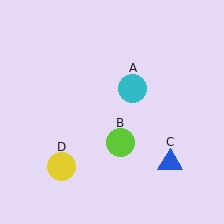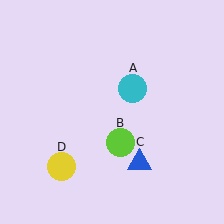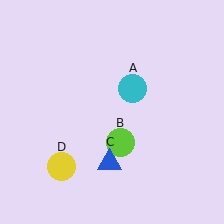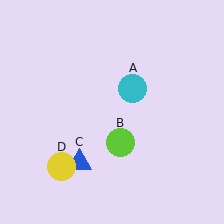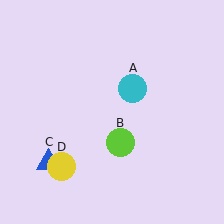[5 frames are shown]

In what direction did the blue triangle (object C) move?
The blue triangle (object C) moved left.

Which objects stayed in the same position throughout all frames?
Cyan circle (object A) and lime circle (object B) and yellow circle (object D) remained stationary.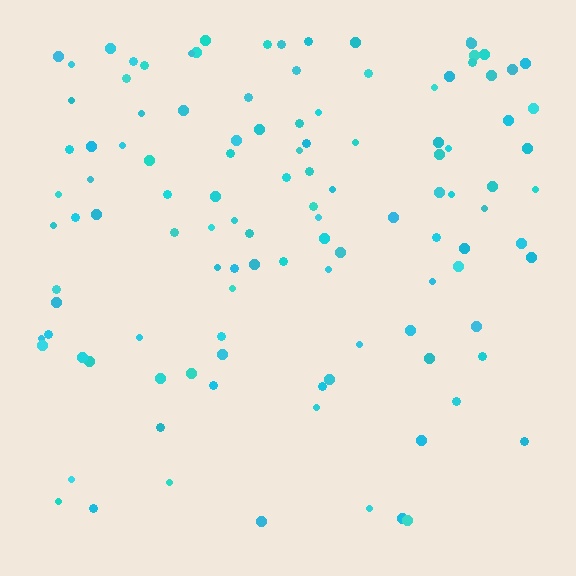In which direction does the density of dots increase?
From bottom to top, with the top side densest.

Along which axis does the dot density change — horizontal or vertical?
Vertical.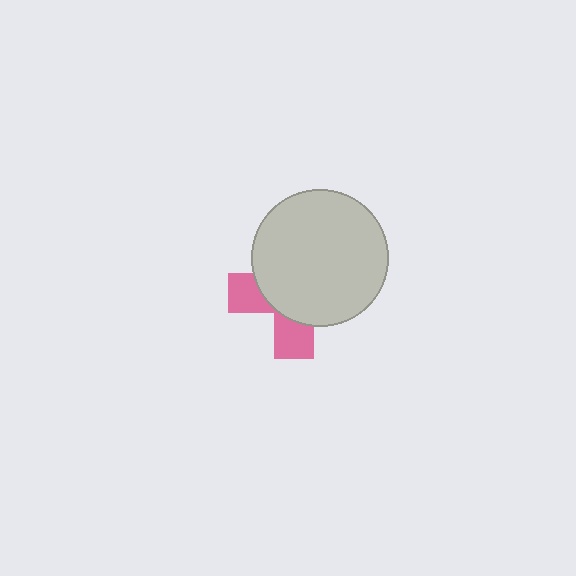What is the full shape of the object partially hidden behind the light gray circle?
The partially hidden object is a pink cross.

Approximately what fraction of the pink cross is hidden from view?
Roughly 67% of the pink cross is hidden behind the light gray circle.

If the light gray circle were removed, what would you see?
You would see the complete pink cross.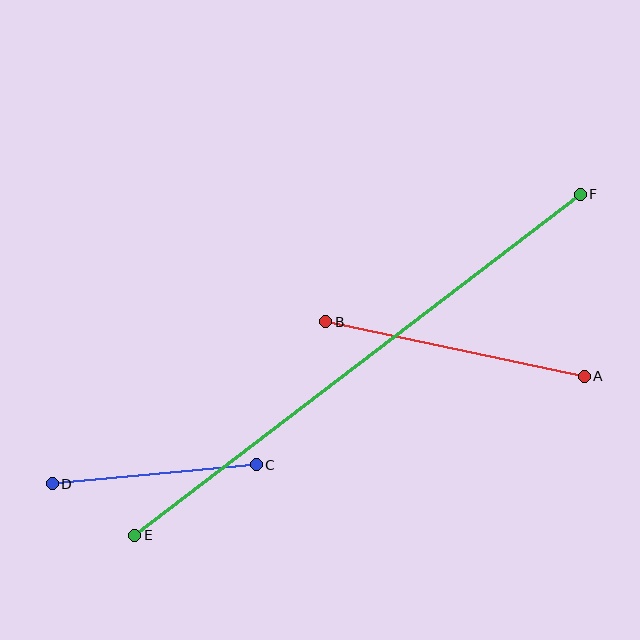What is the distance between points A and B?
The distance is approximately 264 pixels.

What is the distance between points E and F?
The distance is approximately 561 pixels.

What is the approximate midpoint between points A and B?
The midpoint is at approximately (455, 349) pixels.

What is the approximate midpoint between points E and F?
The midpoint is at approximately (357, 365) pixels.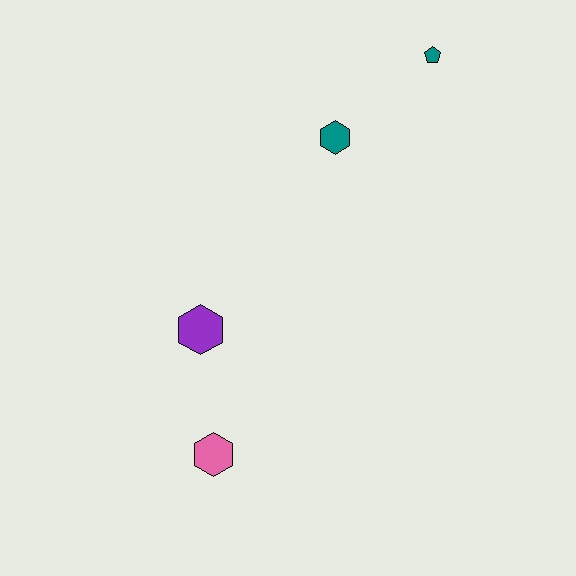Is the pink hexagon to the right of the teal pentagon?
No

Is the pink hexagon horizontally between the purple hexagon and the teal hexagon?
Yes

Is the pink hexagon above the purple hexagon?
No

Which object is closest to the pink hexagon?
The purple hexagon is closest to the pink hexagon.